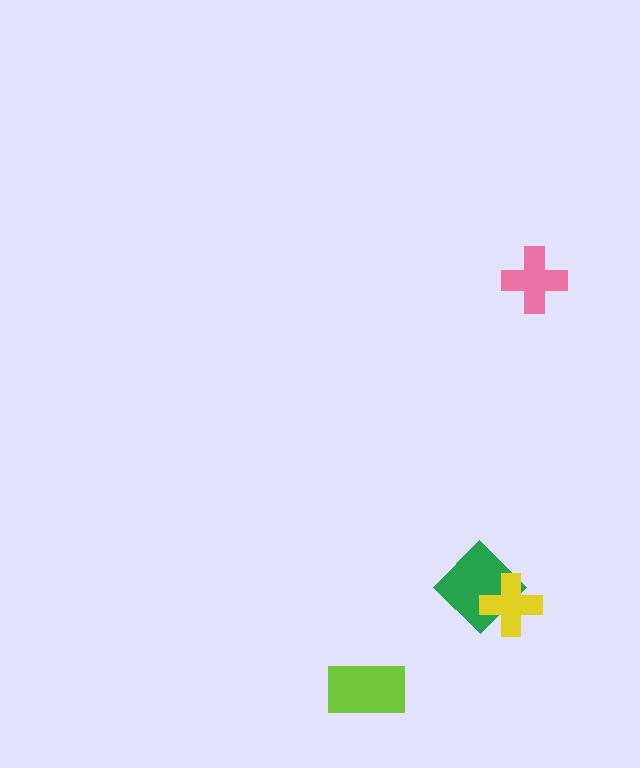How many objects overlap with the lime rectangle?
0 objects overlap with the lime rectangle.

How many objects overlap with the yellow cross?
1 object overlaps with the yellow cross.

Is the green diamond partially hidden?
Yes, it is partially covered by another shape.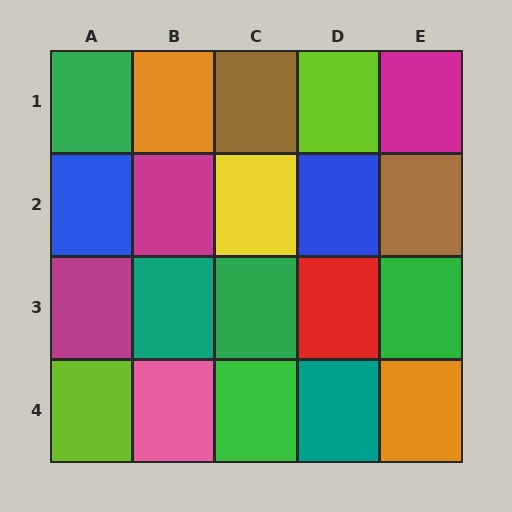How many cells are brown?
2 cells are brown.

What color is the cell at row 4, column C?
Green.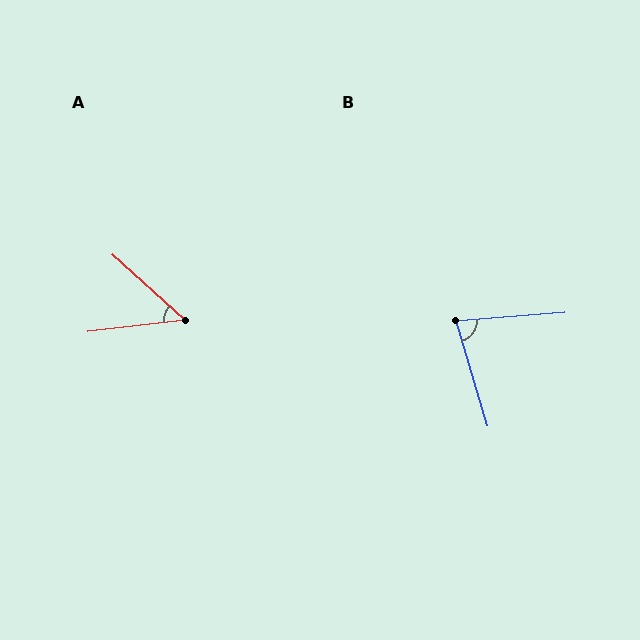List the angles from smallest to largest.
A (49°), B (78°).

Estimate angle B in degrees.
Approximately 78 degrees.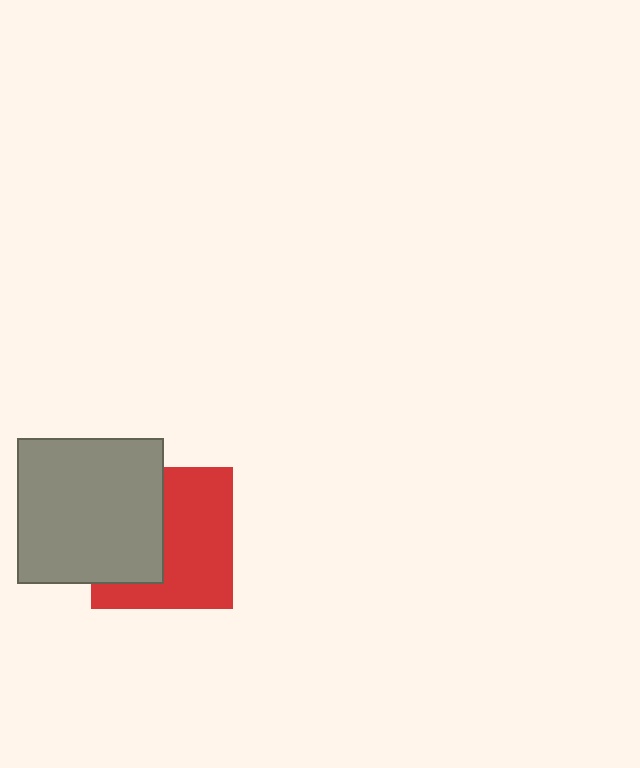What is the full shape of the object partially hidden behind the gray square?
The partially hidden object is a red square.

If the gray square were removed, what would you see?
You would see the complete red square.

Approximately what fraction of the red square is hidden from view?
Roughly 41% of the red square is hidden behind the gray square.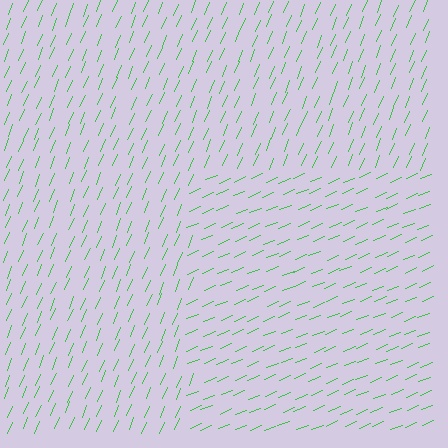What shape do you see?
I see a rectangle.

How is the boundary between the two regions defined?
The boundary is defined purely by a change in line orientation (approximately 45 degrees difference). All lines are the same color and thickness.